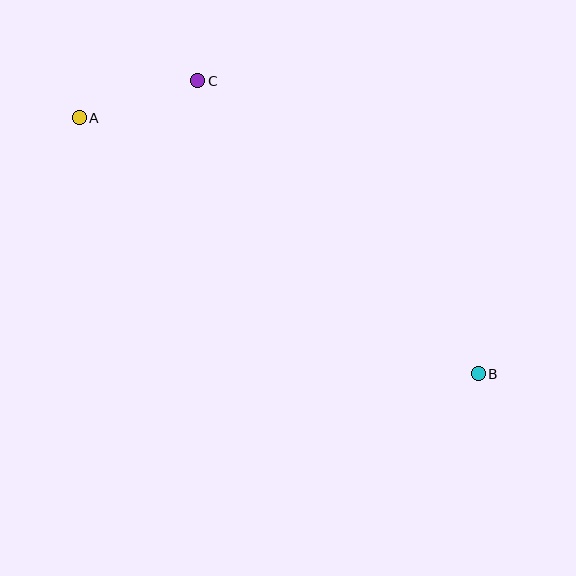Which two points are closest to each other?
Points A and C are closest to each other.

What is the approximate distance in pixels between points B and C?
The distance between B and C is approximately 405 pixels.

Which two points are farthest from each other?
Points A and B are farthest from each other.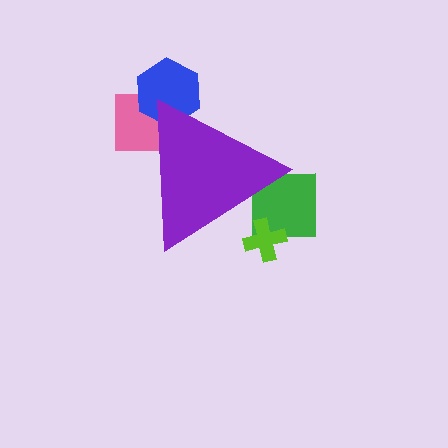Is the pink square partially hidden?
Yes, the pink square is partially hidden behind the purple triangle.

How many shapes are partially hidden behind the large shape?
4 shapes are partially hidden.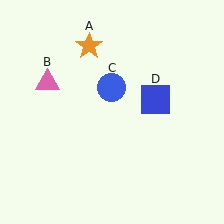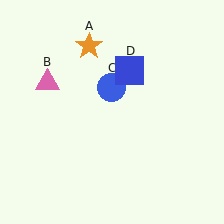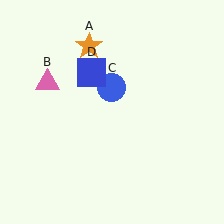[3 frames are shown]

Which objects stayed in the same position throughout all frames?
Orange star (object A) and pink triangle (object B) and blue circle (object C) remained stationary.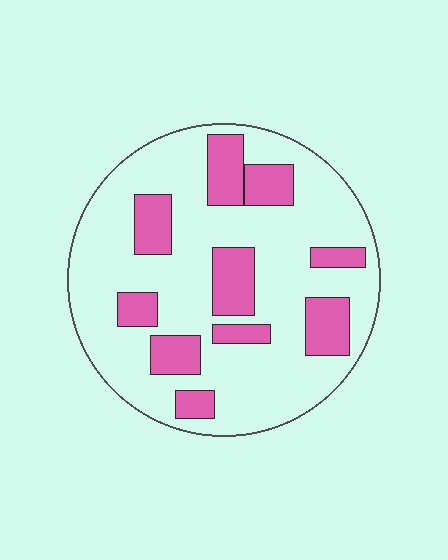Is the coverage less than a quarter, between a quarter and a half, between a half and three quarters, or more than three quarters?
Between a quarter and a half.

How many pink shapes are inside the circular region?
10.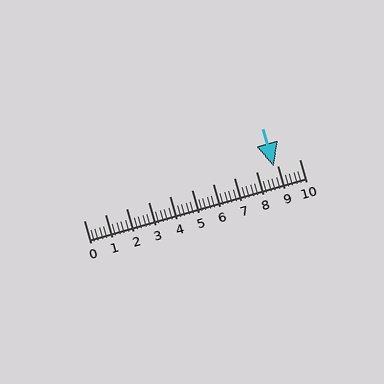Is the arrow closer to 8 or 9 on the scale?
The arrow is closer to 9.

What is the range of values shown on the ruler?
The ruler shows values from 0 to 10.